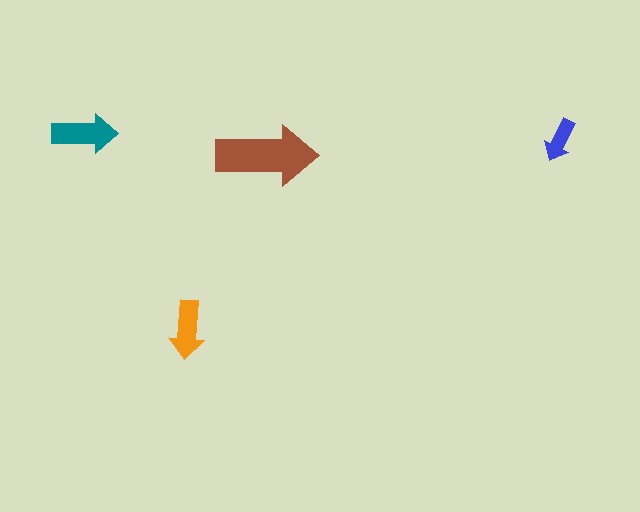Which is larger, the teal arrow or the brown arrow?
The brown one.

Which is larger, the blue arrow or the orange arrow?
The orange one.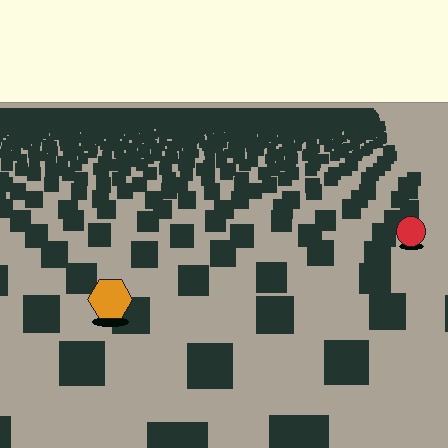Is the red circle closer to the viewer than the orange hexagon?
No. The orange hexagon is closer — you can tell from the texture gradient: the ground texture is coarser near it.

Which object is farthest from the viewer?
The red circle is farthest from the viewer. It appears smaller and the ground texture around it is denser.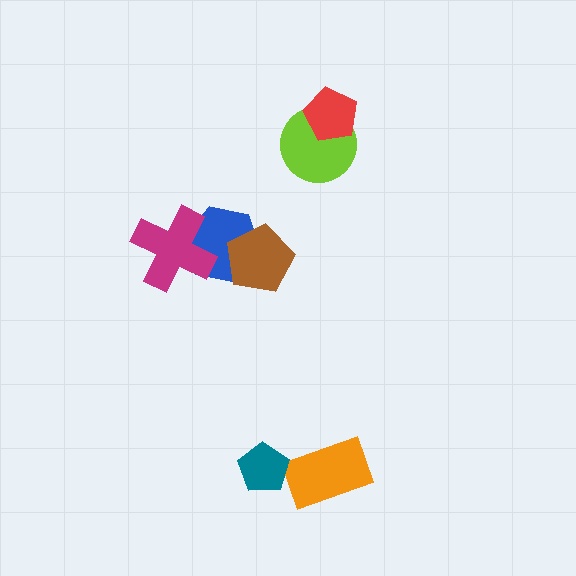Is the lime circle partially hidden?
Yes, it is partially covered by another shape.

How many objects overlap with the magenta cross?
1 object overlaps with the magenta cross.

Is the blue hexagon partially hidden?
Yes, it is partially covered by another shape.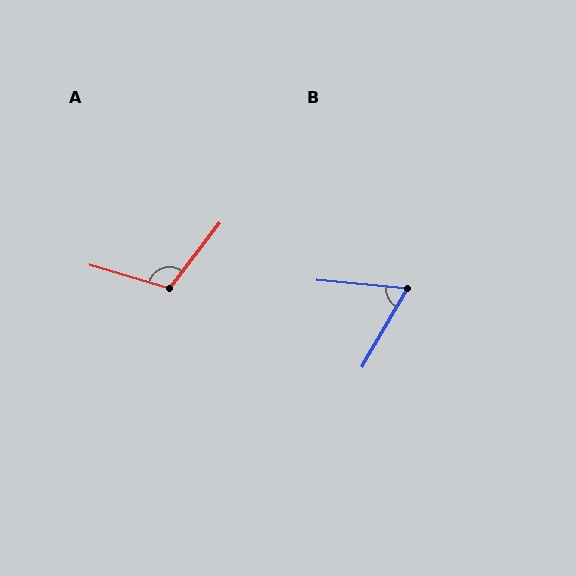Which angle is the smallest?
B, at approximately 65 degrees.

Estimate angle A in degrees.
Approximately 111 degrees.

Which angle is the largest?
A, at approximately 111 degrees.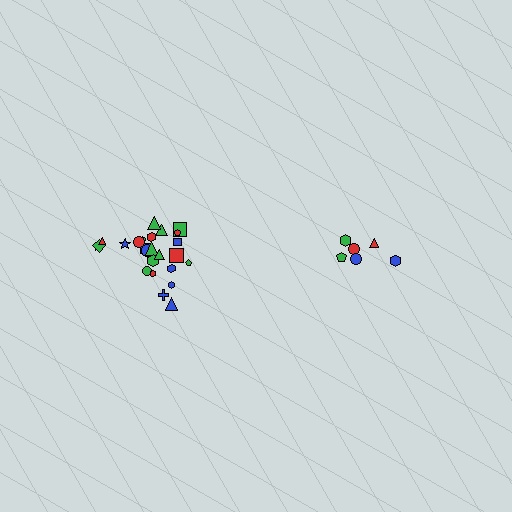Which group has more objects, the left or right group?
The left group.